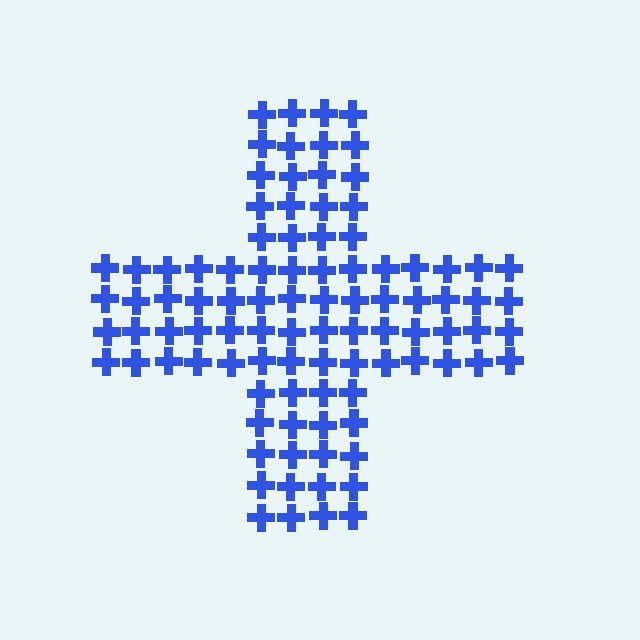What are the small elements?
The small elements are crosses.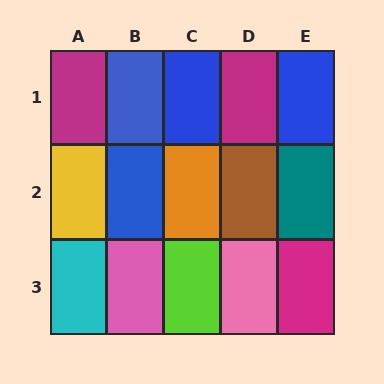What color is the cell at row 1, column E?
Blue.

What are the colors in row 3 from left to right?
Cyan, pink, lime, pink, magenta.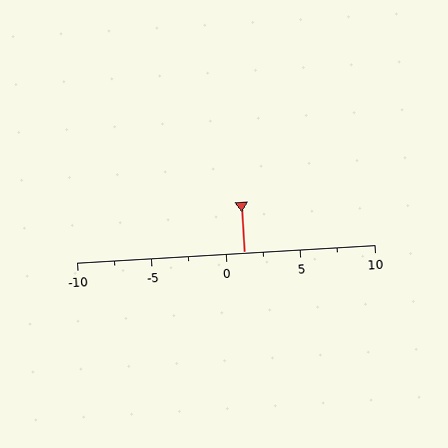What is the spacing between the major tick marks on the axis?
The major ticks are spaced 5 apart.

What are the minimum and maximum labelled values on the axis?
The axis runs from -10 to 10.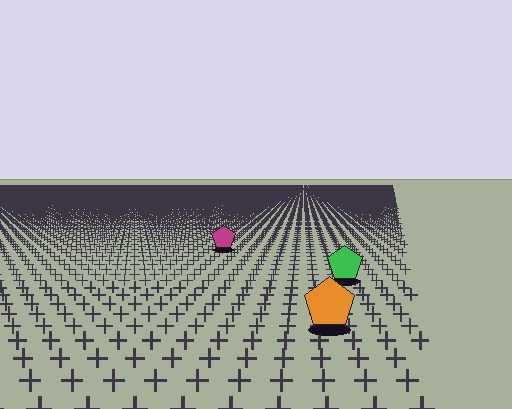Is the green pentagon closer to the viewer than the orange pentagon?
No. The orange pentagon is closer — you can tell from the texture gradient: the ground texture is coarser near it.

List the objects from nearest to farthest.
From nearest to farthest: the orange pentagon, the green pentagon, the magenta pentagon.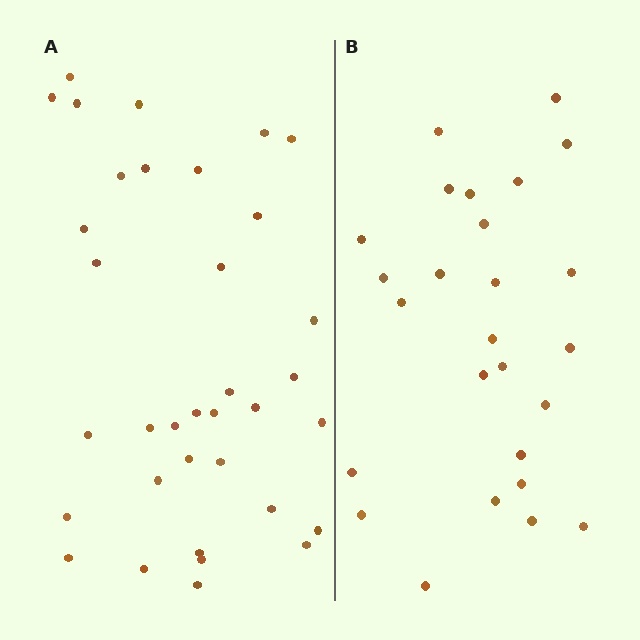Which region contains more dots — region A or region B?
Region A (the left region) has more dots.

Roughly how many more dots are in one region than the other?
Region A has roughly 8 or so more dots than region B.